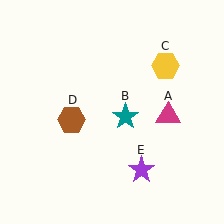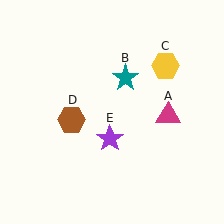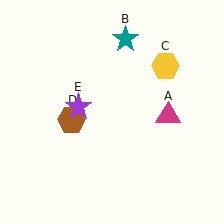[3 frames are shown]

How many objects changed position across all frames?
2 objects changed position: teal star (object B), purple star (object E).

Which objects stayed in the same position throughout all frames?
Magenta triangle (object A) and yellow hexagon (object C) and brown hexagon (object D) remained stationary.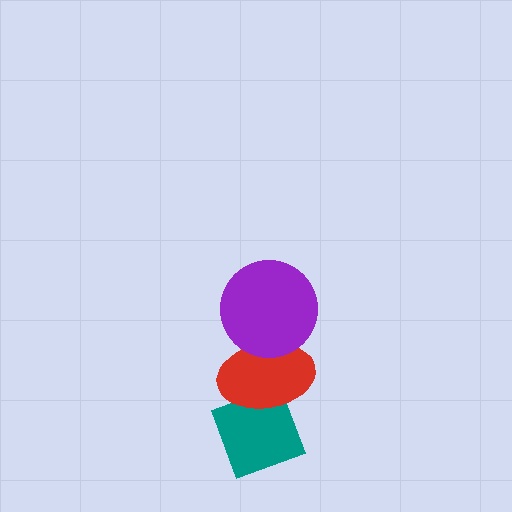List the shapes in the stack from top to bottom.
From top to bottom: the purple circle, the red ellipse, the teal diamond.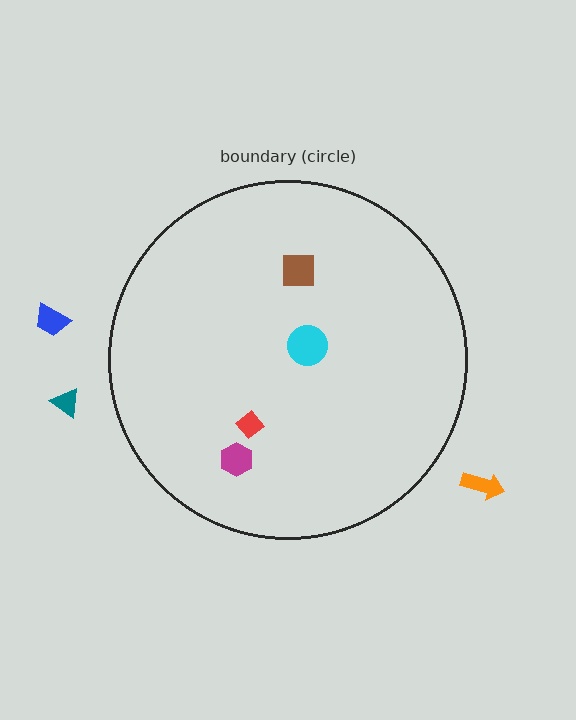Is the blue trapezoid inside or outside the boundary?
Outside.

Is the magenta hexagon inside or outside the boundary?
Inside.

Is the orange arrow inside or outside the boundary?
Outside.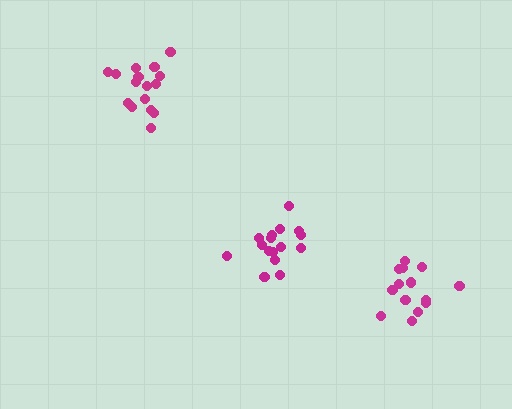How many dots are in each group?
Group 1: 16 dots, Group 2: 16 dots, Group 3: 14 dots (46 total).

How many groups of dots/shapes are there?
There are 3 groups.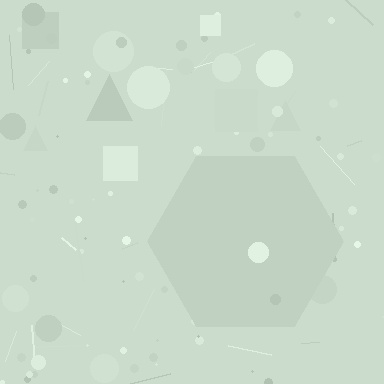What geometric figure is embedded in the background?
A hexagon is embedded in the background.